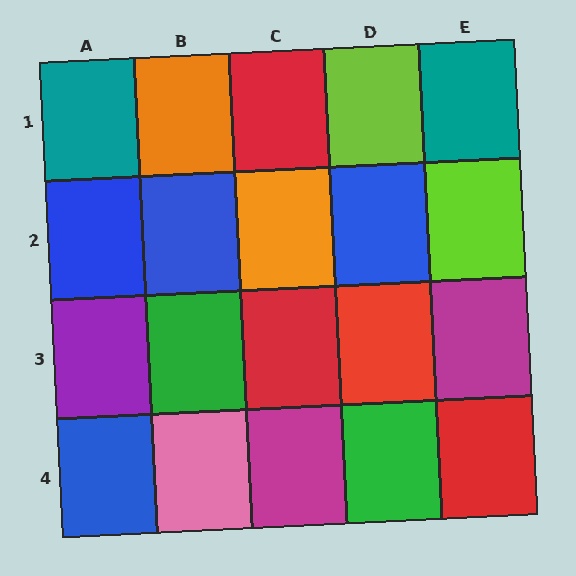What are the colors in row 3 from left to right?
Purple, green, red, red, magenta.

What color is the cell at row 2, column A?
Blue.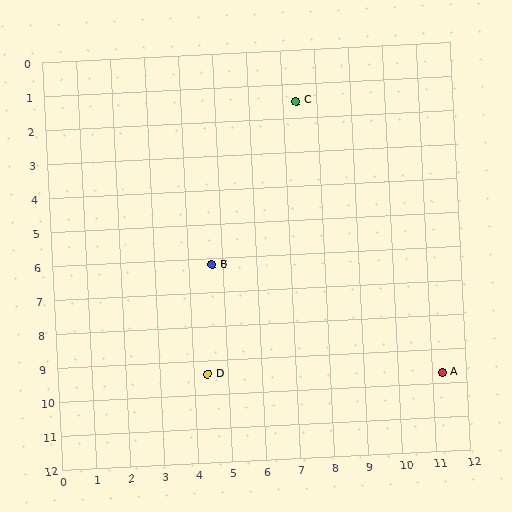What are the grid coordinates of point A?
Point A is at approximately (11.3, 9.7).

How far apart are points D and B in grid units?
Points D and B are about 3.2 grid units apart.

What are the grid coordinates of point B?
Point B is at approximately (4.7, 6.2).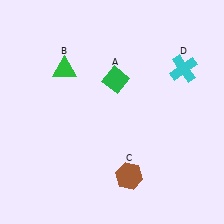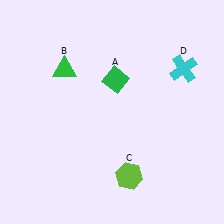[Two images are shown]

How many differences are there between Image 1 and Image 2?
There is 1 difference between the two images.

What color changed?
The hexagon (C) changed from brown in Image 1 to lime in Image 2.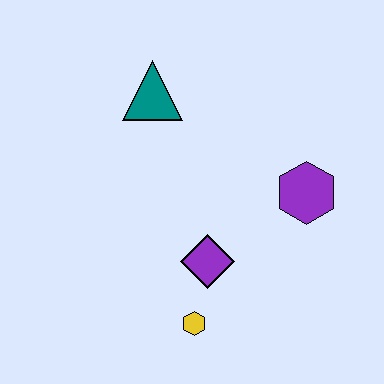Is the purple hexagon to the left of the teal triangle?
No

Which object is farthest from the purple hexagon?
The teal triangle is farthest from the purple hexagon.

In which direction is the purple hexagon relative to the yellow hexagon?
The purple hexagon is above the yellow hexagon.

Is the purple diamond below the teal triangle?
Yes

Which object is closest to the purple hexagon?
The purple diamond is closest to the purple hexagon.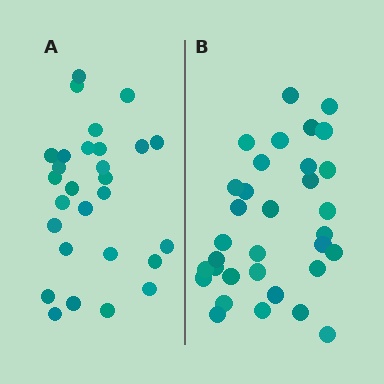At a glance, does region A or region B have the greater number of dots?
Region B (the right region) has more dots.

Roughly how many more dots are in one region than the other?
Region B has about 5 more dots than region A.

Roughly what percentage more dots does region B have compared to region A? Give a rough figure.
About 20% more.